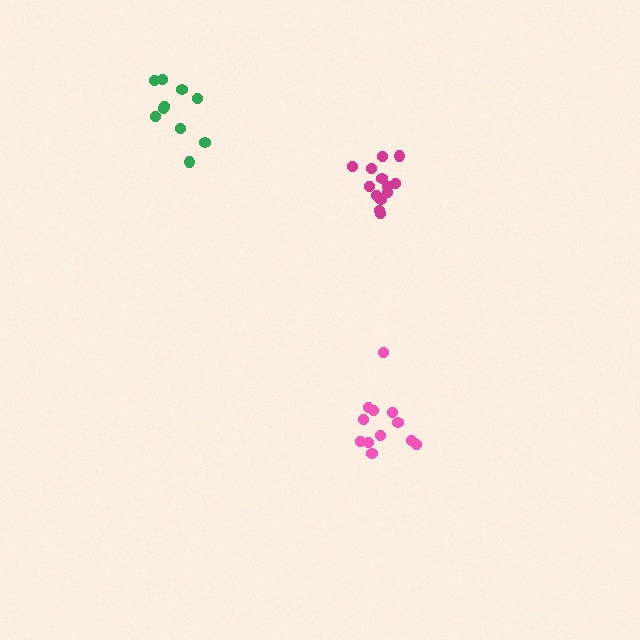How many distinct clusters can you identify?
There are 3 distinct clusters.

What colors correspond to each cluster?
The clusters are colored: pink, magenta, green.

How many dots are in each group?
Group 1: 12 dots, Group 2: 13 dots, Group 3: 10 dots (35 total).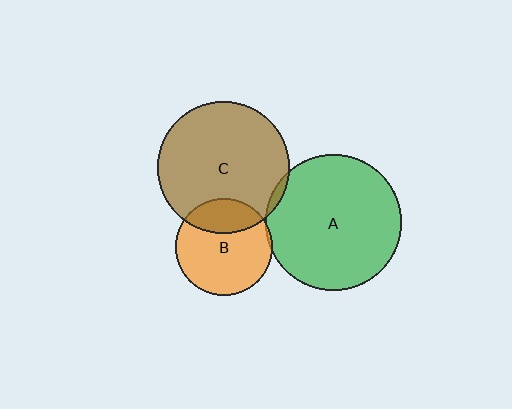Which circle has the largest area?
Circle A (green).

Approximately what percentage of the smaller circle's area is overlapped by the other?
Approximately 5%.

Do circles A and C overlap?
Yes.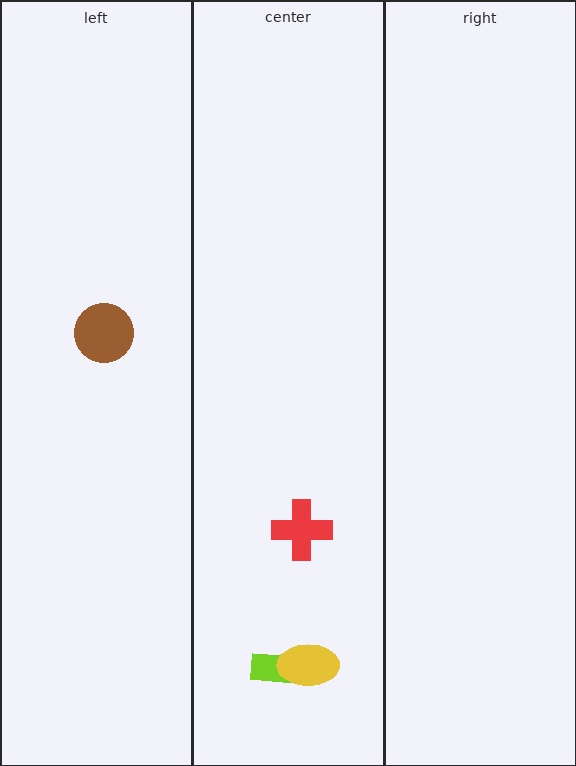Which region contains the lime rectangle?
The center region.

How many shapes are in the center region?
3.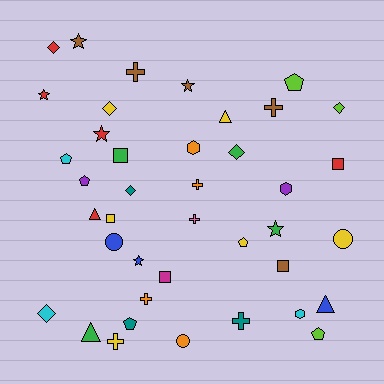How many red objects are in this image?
There are 5 red objects.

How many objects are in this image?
There are 40 objects.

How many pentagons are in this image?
There are 6 pentagons.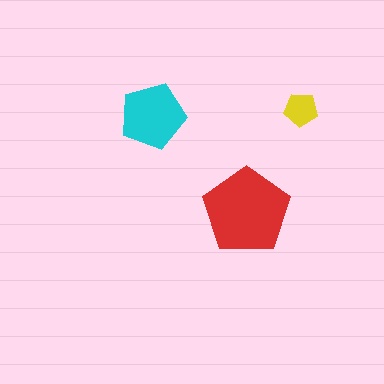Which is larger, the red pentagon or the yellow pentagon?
The red one.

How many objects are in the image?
There are 3 objects in the image.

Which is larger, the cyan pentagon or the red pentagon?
The red one.